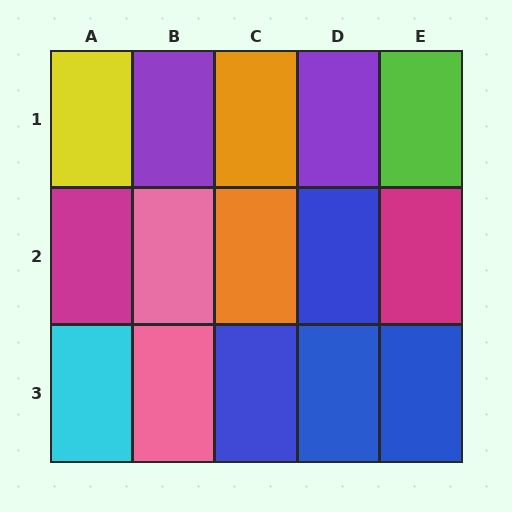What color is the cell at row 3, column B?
Pink.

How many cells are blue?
4 cells are blue.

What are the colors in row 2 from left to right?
Magenta, pink, orange, blue, magenta.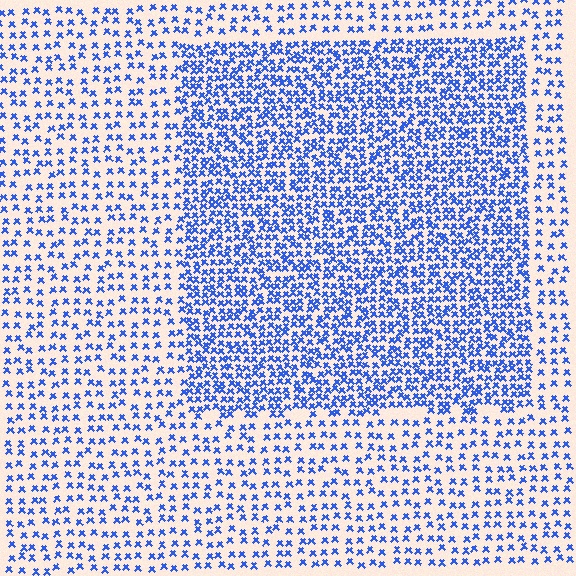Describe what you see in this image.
The image contains small blue elements arranged at two different densities. A rectangle-shaped region is visible where the elements are more densely packed than the surrounding area.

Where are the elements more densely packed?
The elements are more densely packed inside the rectangle boundary.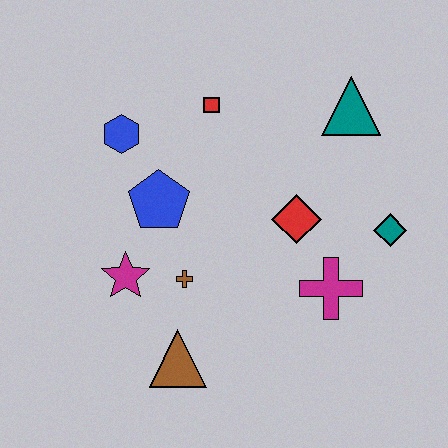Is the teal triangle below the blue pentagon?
No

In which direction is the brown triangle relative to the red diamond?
The brown triangle is below the red diamond.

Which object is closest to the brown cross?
The magenta star is closest to the brown cross.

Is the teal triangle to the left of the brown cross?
No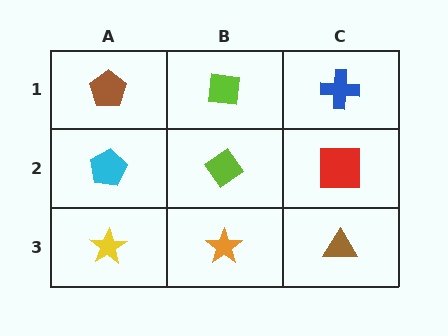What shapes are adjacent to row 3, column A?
A cyan pentagon (row 2, column A), an orange star (row 3, column B).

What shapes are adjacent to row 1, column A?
A cyan pentagon (row 2, column A), a lime square (row 1, column B).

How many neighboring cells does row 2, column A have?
3.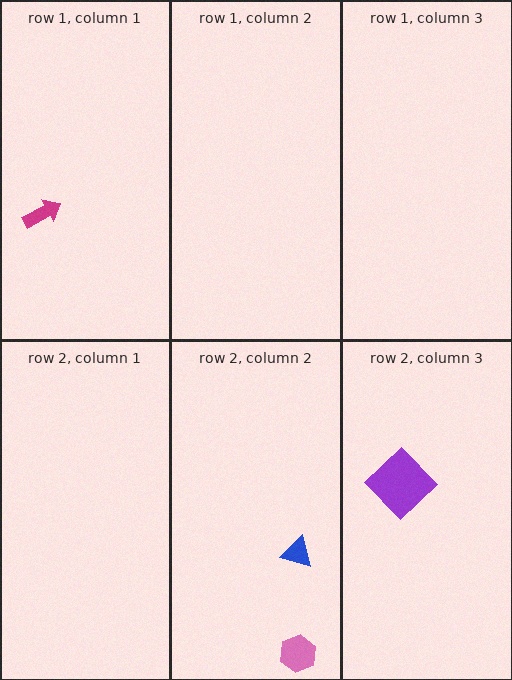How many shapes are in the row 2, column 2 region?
2.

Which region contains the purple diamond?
The row 2, column 3 region.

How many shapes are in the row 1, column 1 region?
1.